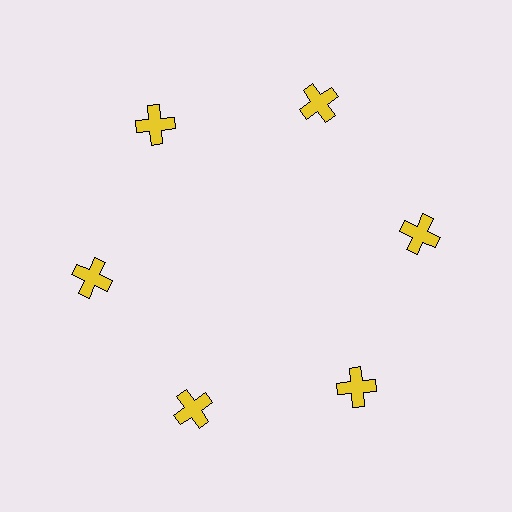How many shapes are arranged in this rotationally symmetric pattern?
There are 6 shapes, arranged in 6 groups of 1.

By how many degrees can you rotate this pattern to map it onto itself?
The pattern maps onto itself every 60 degrees of rotation.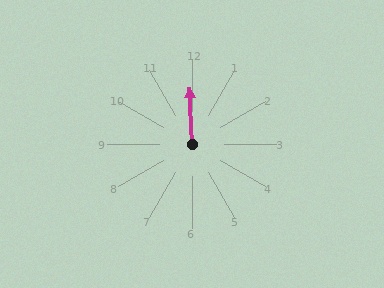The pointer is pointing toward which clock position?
Roughly 12 o'clock.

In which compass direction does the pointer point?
North.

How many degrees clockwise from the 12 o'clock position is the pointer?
Approximately 358 degrees.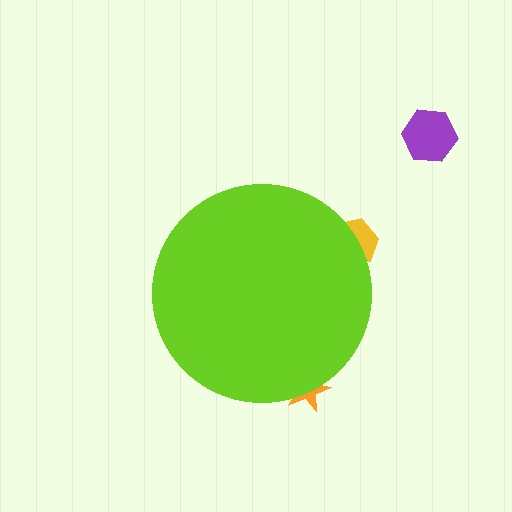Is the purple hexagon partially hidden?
No, the purple hexagon is fully visible.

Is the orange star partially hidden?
Yes, the orange star is partially hidden behind the lime circle.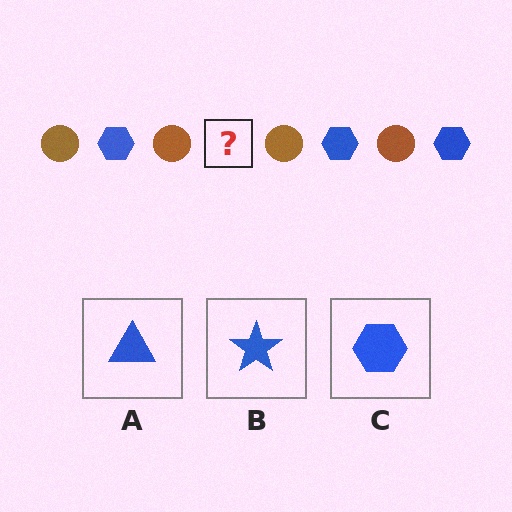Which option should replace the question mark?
Option C.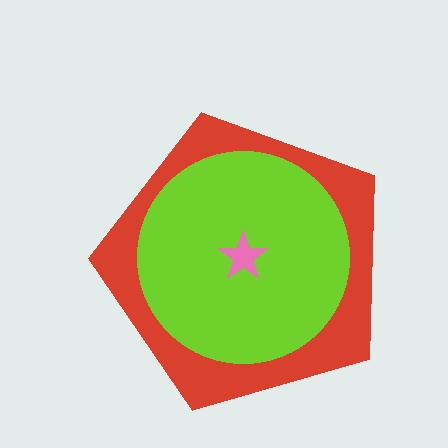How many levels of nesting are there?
3.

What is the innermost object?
The pink star.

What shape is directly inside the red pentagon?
The lime circle.